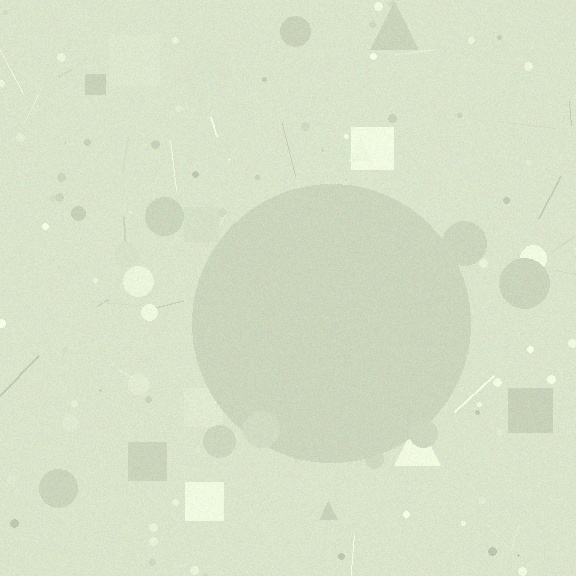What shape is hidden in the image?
A circle is hidden in the image.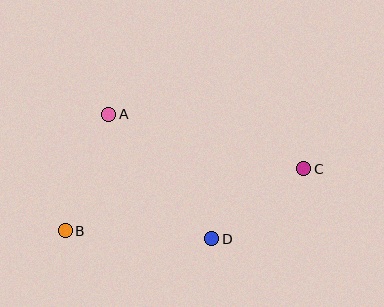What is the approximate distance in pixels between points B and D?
The distance between B and D is approximately 147 pixels.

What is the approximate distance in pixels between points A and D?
The distance between A and D is approximately 161 pixels.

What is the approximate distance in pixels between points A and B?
The distance between A and B is approximately 125 pixels.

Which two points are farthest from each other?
Points B and C are farthest from each other.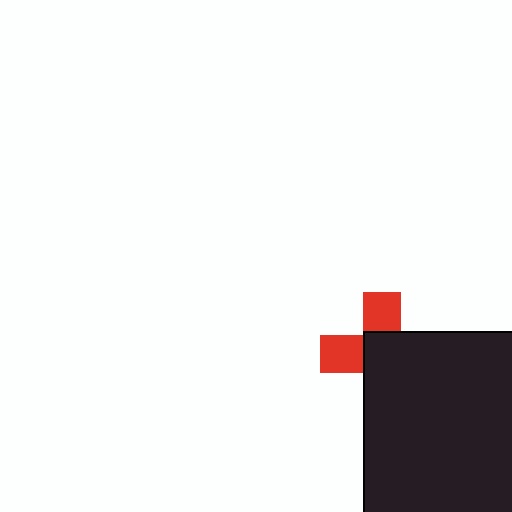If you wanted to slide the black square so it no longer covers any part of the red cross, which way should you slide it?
Slide it toward the lower-right — that is the most direct way to separate the two shapes.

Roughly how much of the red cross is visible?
A small part of it is visible (roughly 40%).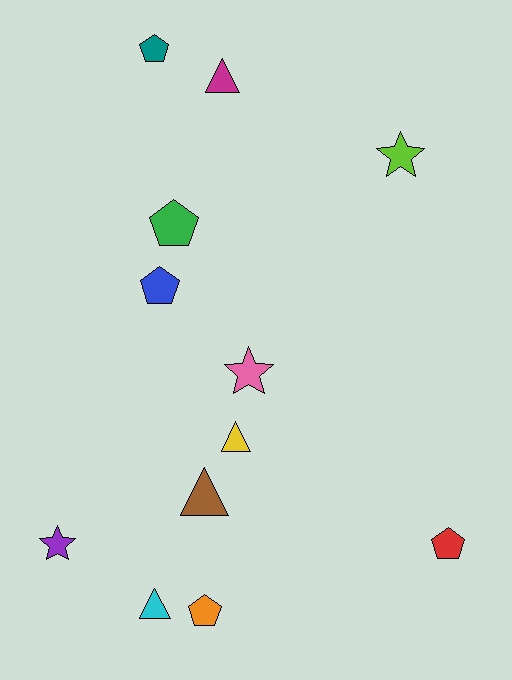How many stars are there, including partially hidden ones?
There are 3 stars.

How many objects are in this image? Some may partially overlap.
There are 12 objects.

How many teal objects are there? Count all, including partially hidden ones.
There is 1 teal object.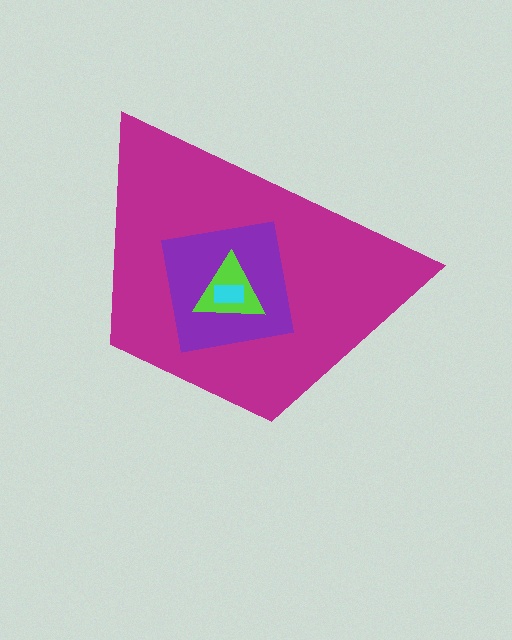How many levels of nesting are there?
4.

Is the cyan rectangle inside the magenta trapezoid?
Yes.